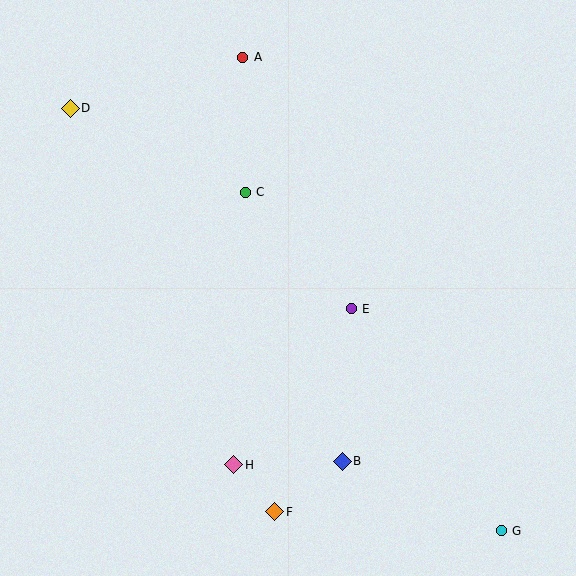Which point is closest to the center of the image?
Point E at (351, 309) is closest to the center.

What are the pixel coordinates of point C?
Point C is at (245, 192).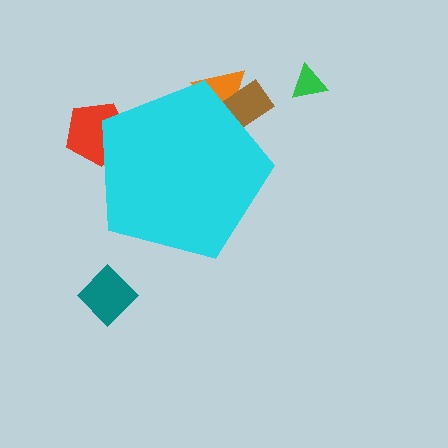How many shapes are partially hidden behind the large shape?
3 shapes are partially hidden.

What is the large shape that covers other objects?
A cyan pentagon.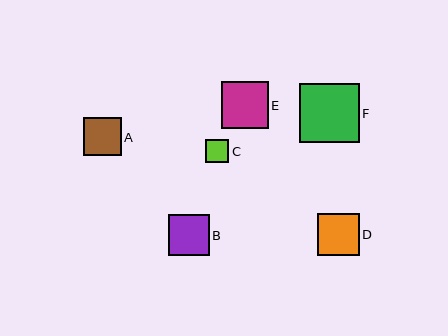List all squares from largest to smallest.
From largest to smallest: F, E, D, B, A, C.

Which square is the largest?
Square F is the largest with a size of approximately 60 pixels.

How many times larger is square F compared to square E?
Square F is approximately 1.3 times the size of square E.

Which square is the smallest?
Square C is the smallest with a size of approximately 23 pixels.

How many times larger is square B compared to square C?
Square B is approximately 1.8 times the size of square C.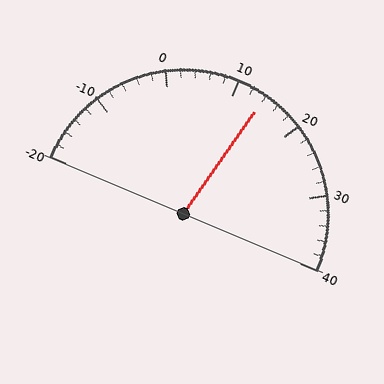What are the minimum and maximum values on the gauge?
The gauge ranges from -20 to 40.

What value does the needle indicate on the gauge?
The needle indicates approximately 14.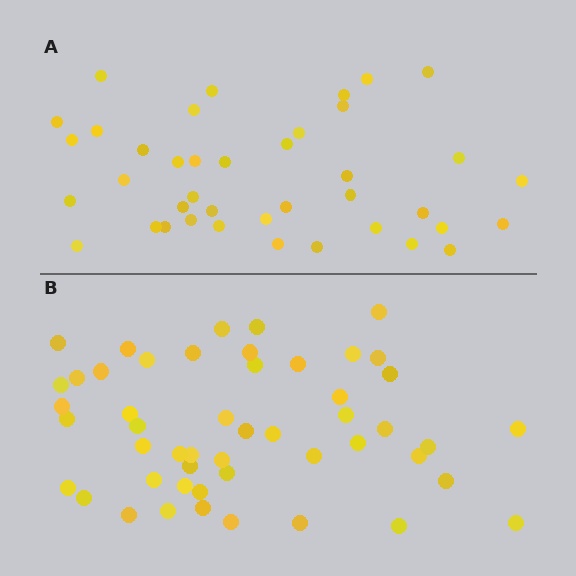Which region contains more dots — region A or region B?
Region B (the bottom region) has more dots.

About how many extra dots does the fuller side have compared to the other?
Region B has roughly 10 or so more dots than region A.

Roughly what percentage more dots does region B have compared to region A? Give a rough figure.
About 25% more.